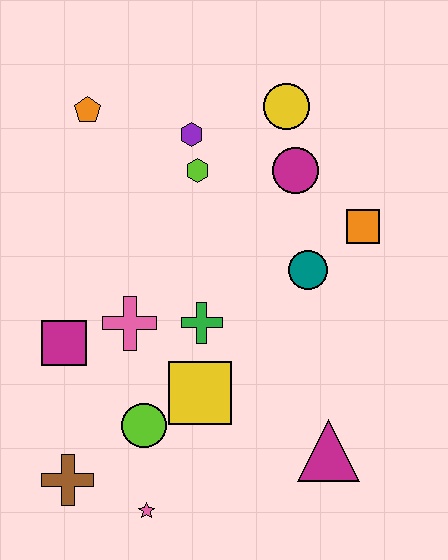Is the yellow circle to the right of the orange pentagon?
Yes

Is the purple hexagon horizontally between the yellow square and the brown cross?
Yes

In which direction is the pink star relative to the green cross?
The pink star is below the green cross.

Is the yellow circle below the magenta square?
No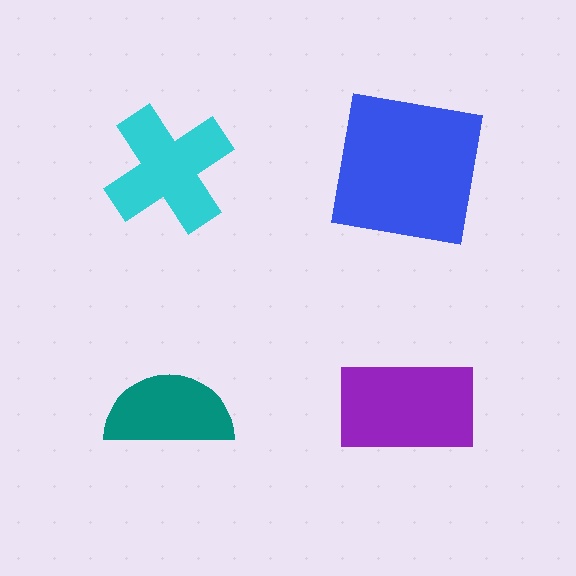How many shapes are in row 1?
2 shapes.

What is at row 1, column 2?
A blue square.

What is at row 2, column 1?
A teal semicircle.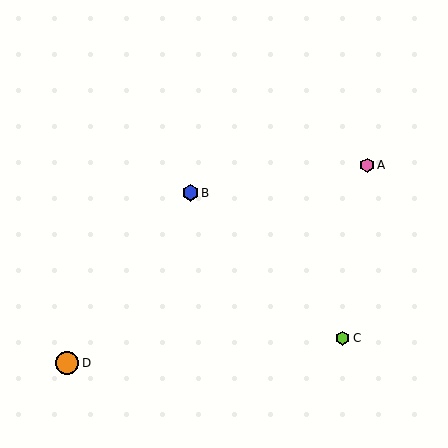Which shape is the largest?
The orange circle (labeled D) is the largest.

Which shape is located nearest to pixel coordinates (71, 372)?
The orange circle (labeled D) at (67, 363) is nearest to that location.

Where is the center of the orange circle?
The center of the orange circle is at (67, 363).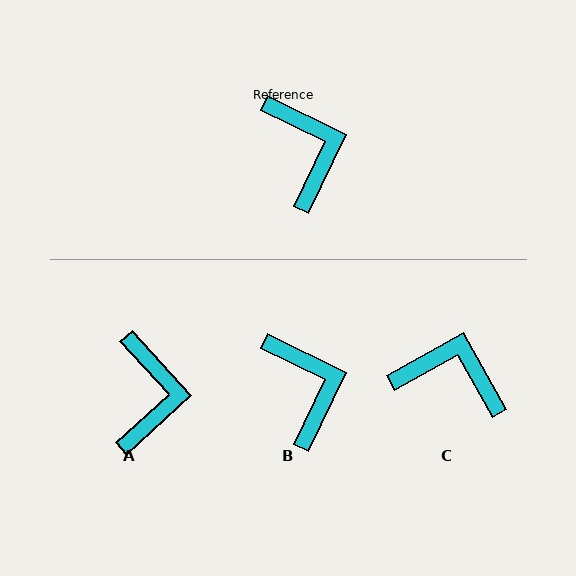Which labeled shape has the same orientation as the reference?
B.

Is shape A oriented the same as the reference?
No, it is off by about 22 degrees.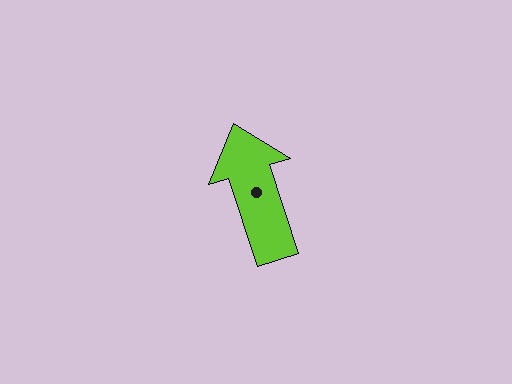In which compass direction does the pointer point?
North.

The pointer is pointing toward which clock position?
Roughly 11 o'clock.